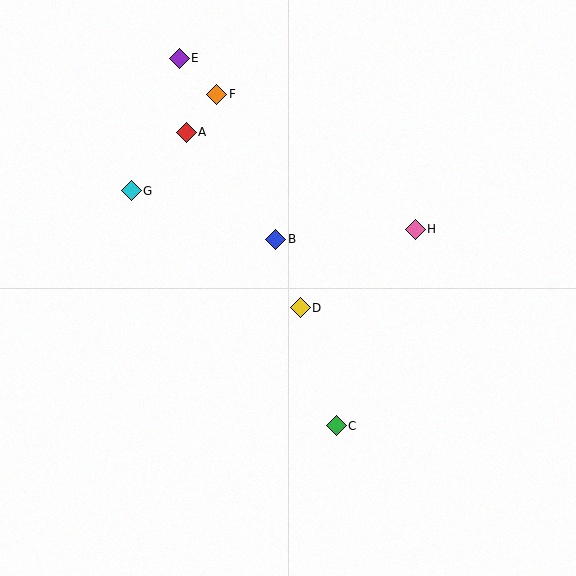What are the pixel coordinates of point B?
Point B is at (276, 239).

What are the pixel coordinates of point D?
Point D is at (300, 308).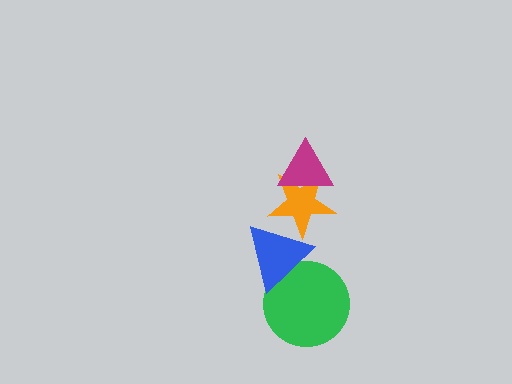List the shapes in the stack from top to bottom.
From top to bottom: the magenta triangle, the orange star, the blue triangle, the green circle.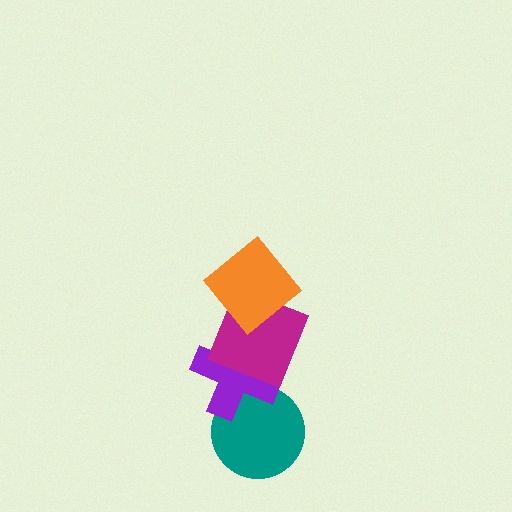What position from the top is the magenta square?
The magenta square is 2nd from the top.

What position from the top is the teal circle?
The teal circle is 4th from the top.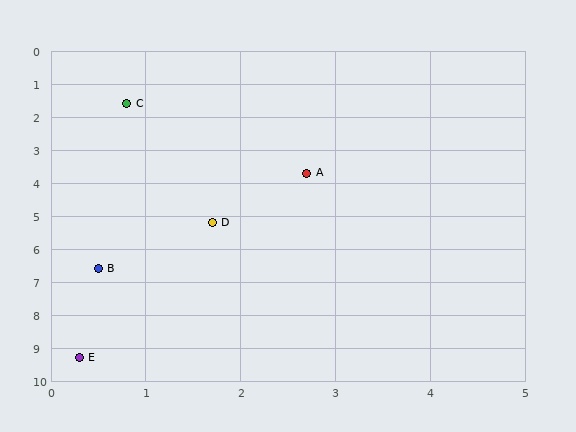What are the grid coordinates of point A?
Point A is at approximately (2.7, 3.7).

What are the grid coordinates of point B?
Point B is at approximately (0.5, 6.6).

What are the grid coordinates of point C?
Point C is at approximately (0.8, 1.6).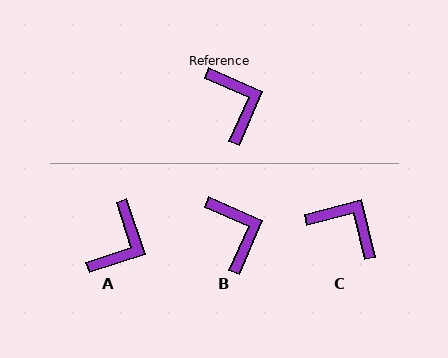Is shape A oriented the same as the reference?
No, it is off by about 48 degrees.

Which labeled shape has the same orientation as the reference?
B.